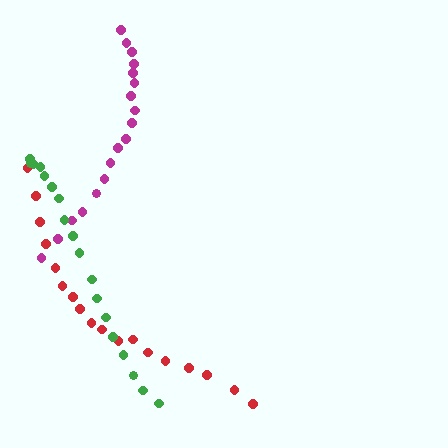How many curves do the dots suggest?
There are 3 distinct paths.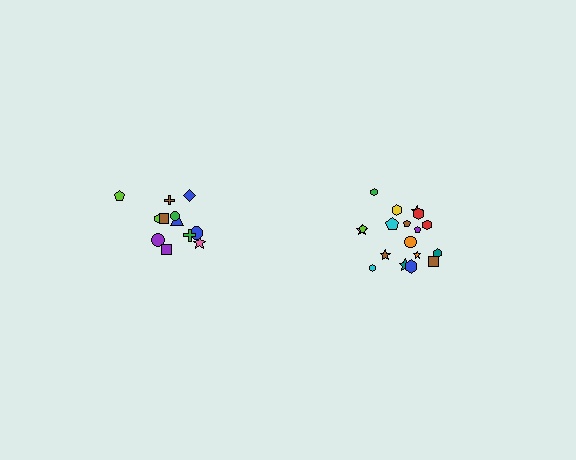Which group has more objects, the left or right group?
The right group.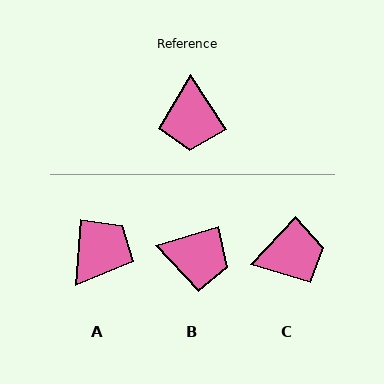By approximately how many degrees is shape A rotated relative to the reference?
Approximately 142 degrees counter-clockwise.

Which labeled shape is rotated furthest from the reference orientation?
A, about 142 degrees away.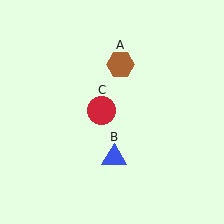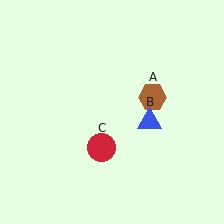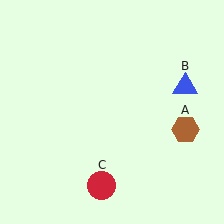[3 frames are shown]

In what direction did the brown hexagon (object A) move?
The brown hexagon (object A) moved down and to the right.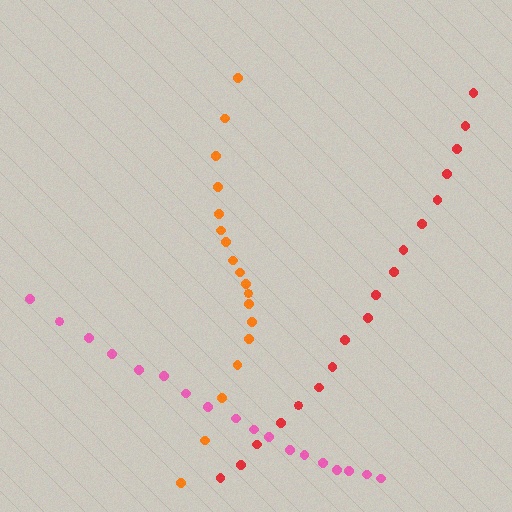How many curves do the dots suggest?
There are 3 distinct paths.